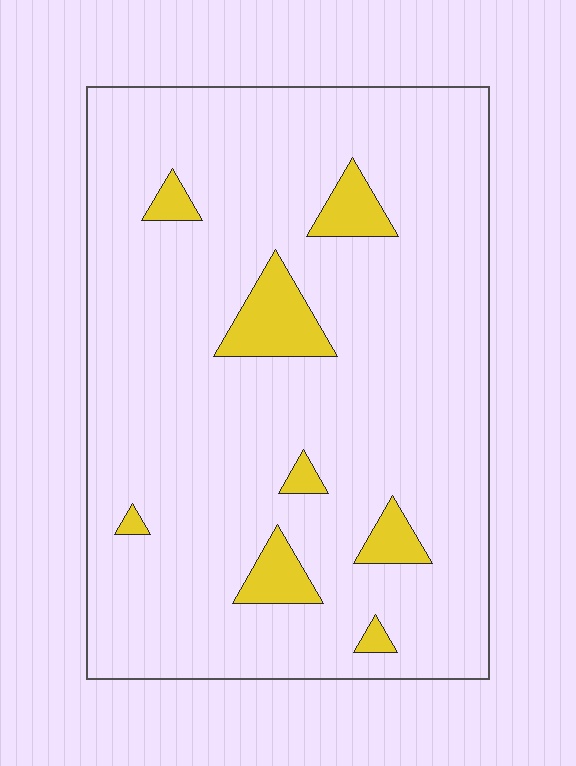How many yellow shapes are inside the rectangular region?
8.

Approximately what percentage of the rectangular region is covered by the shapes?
Approximately 10%.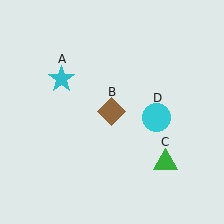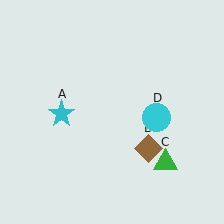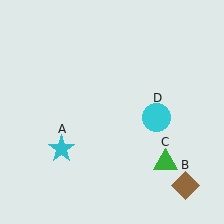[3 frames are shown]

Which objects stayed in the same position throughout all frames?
Green triangle (object C) and cyan circle (object D) remained stationary.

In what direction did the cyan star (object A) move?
The cyan star (object A) moved down.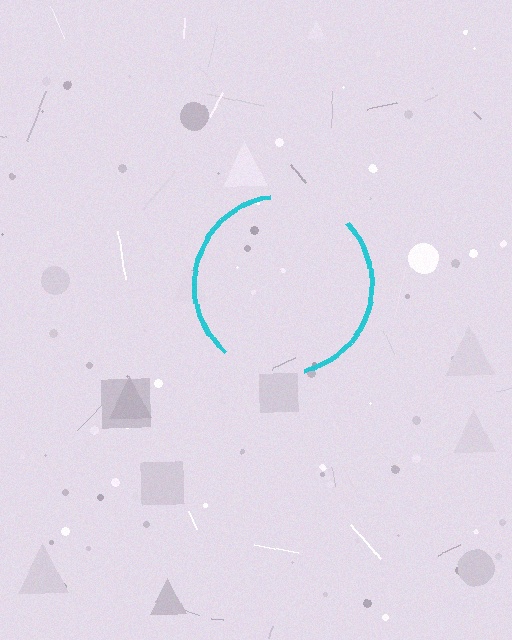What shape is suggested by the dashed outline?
The dashed outline suggests a circle.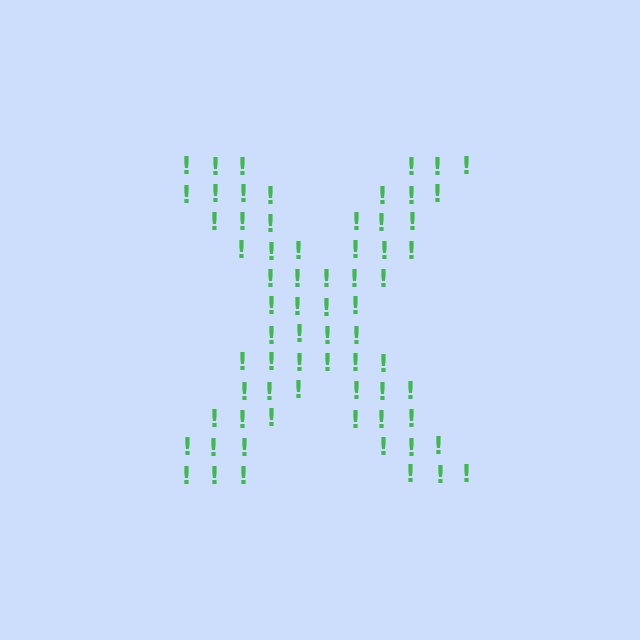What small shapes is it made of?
It is made of small exclamation marks.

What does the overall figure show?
The overall figure shows the letter X.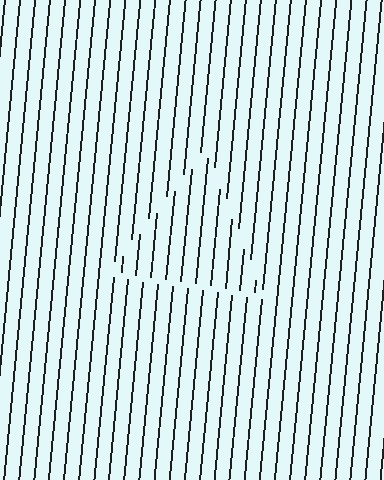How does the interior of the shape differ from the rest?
The interior of the shape contains the same grating, shifted by half a period — the contour is defined by the phase discontinuity where line-ends from the inner and outer gratings abut.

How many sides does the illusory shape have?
3 sides — the line-ends trace a triangle.